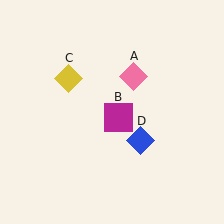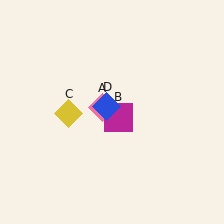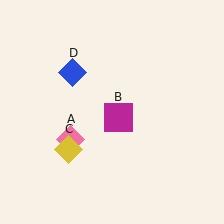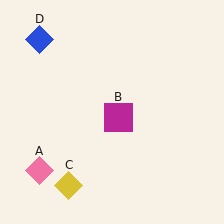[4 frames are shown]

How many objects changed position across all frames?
3 objects changed position: pink diamond (object A), yellow diamond (object C), blue diamond (object D).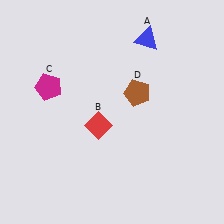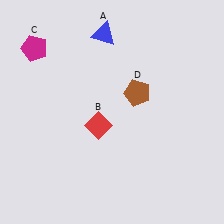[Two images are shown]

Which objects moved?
The objects that moved are: the blue triangle (A), the magenta pentagon (C).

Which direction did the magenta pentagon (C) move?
The magenta pentagon (C) moved up.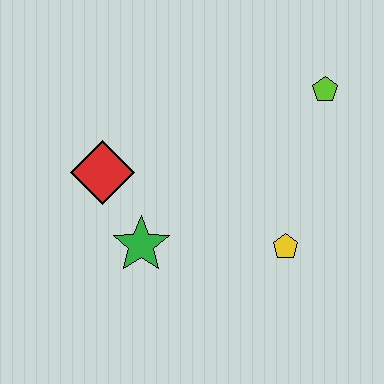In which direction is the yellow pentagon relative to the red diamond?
The yellow pentagon is to the right of the red diamond.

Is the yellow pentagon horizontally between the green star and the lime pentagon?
Yes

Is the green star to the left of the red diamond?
No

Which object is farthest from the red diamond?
The lime pentagon is farthest from the red diamond.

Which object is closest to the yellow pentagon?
The green star is closest to the yellow pentagon.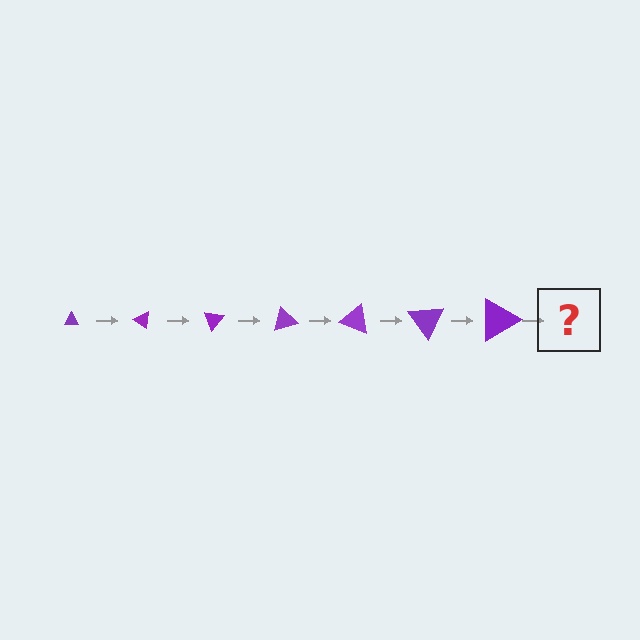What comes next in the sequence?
The next element should be a triangle, larger than the previous one and rotated 245 degrees from the start.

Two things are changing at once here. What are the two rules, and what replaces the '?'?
The two rules are that the triangle grows larger each step and it rotates 35 degrees each step. The '?' should be a triangle, larger than the previous one and rotated 245 degrees from the start.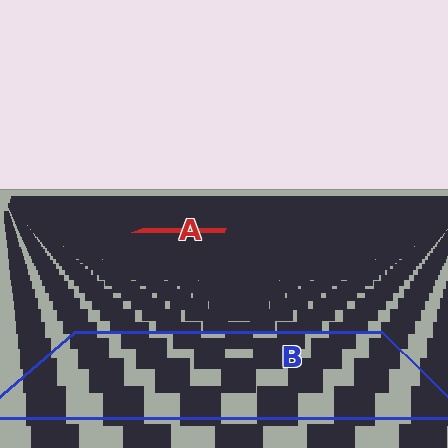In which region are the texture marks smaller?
The texture marks are smaller in region A, because it is farther away.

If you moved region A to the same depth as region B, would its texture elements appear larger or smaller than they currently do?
They would appear larger. At a closer depth, the same texture elements are projected at a bigger on-screen size.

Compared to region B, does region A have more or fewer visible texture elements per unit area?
Region A has more texture elements per unit area — they are packed more densely because it is farther away.